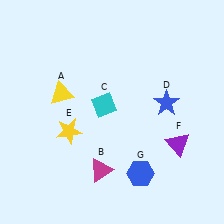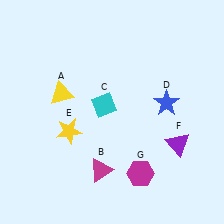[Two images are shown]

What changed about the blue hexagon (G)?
In Image 1, G is blue. In Image 2, it changed to magenta.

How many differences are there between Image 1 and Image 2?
There is 1 difference between the two images.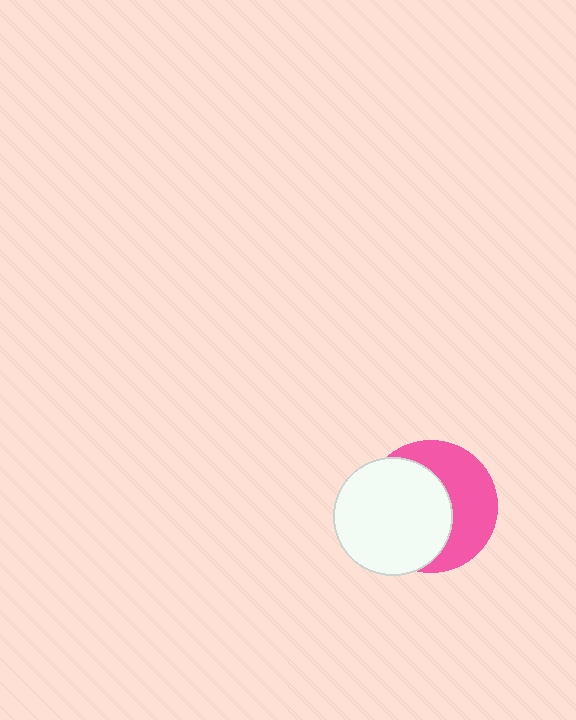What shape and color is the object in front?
The object in front is a white circle.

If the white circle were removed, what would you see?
You would see the complete pink circle.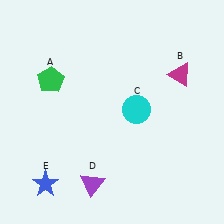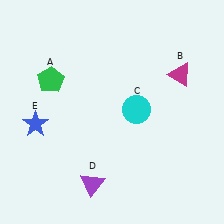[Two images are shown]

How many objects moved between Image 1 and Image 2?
1 object moved between the two images.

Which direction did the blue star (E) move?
The blue star (E) moved up.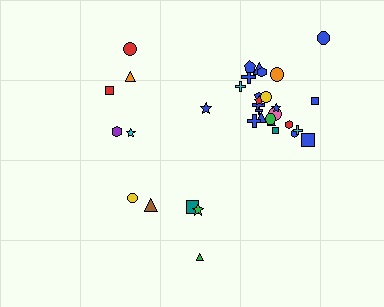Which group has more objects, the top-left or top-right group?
The top-right group.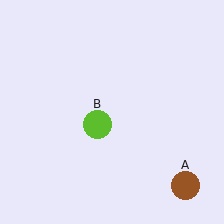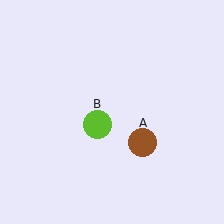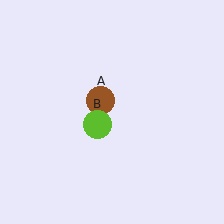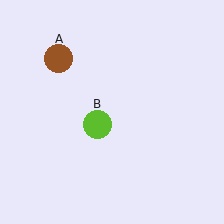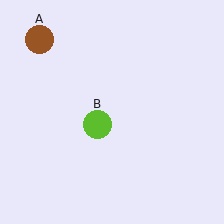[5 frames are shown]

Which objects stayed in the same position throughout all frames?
Lime circle (object B) remained stationary.